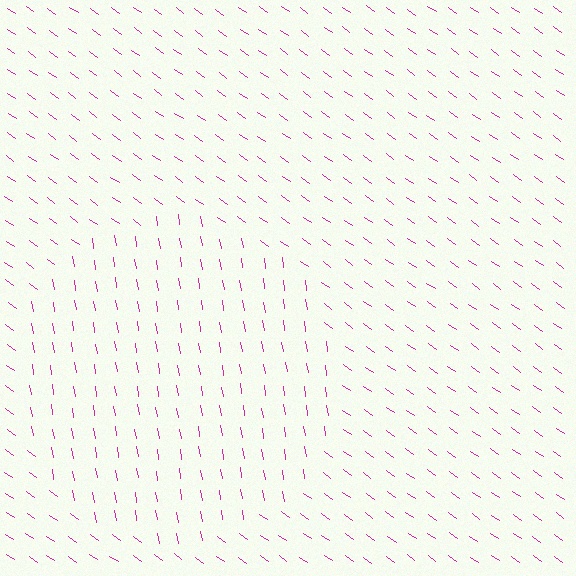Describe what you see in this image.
The image is filled with small magenta line segments. A circle region in the image has lines oriented differently from the surrounding lines, creating a visible texture boundary.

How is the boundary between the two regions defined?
The boundary is defined purely by a change in line orientation (approximately 45 degrees difference). All lines are the same color and thickness.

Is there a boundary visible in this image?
Yes, there is a texture boundary formed by a change in line orientation.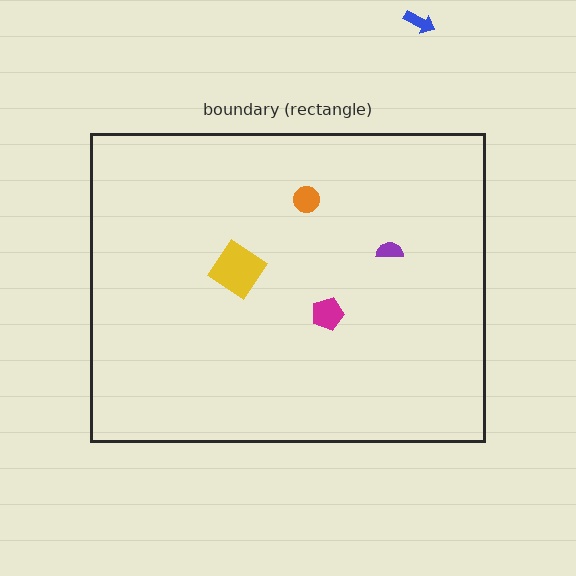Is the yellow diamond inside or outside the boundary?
Inside.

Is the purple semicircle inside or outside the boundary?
Inside.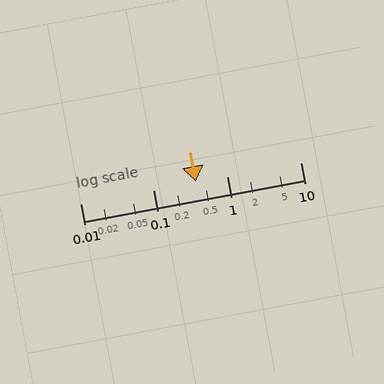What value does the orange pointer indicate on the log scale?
The pointer indicates approximately 0.37.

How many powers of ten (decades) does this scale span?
The scale spans 3 decades, from 0.01 to 10.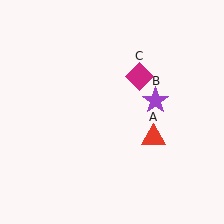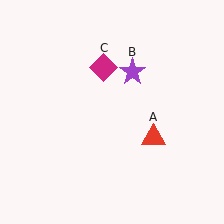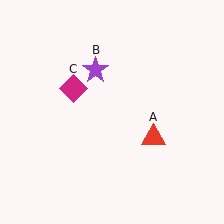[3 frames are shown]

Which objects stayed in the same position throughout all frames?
Red triangle (object A) remained stationary.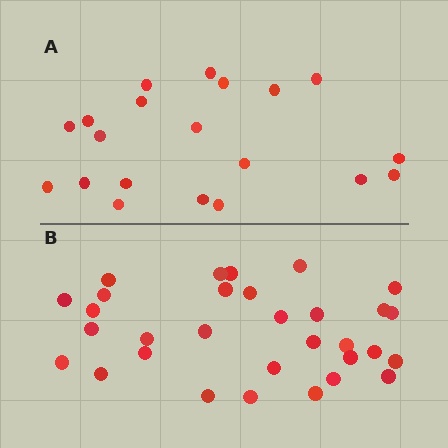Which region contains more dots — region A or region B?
Region B (the bottom region) has more dots.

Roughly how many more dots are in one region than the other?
Region B has roughly 12 or so more dots than region A.